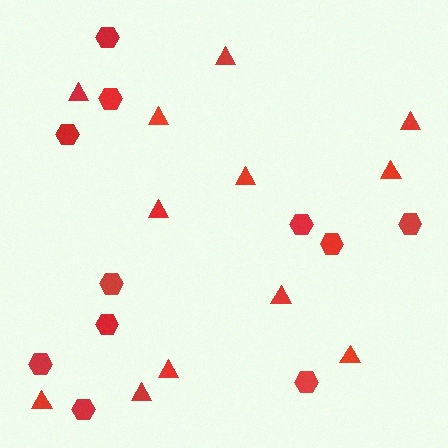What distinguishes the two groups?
There are 2 groups: one group of hexagons (11) and one group of triangles (12).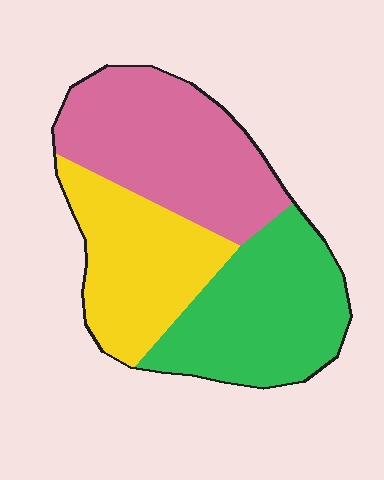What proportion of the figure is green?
Green takes up about one third (1/3) of the figure.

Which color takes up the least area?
Yellow, at roughly 30%.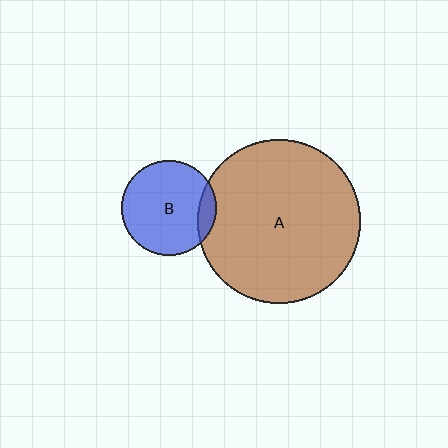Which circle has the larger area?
Circle A (brown).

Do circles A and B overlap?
Yes.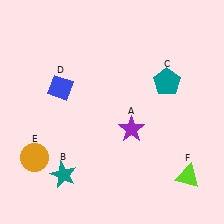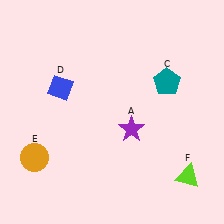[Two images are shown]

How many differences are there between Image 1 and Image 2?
There is 1 difference between the two images.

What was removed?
The teal star (B) was removed in Image 2.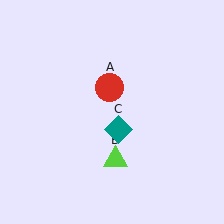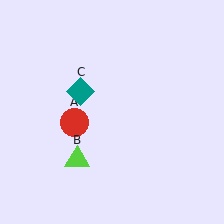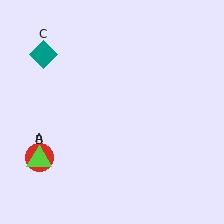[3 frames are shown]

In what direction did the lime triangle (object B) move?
The lime triangle (object B) moved left.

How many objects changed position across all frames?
3 objects changed position: red circle (object A), lime triangle (object B), teal diamond (object C).